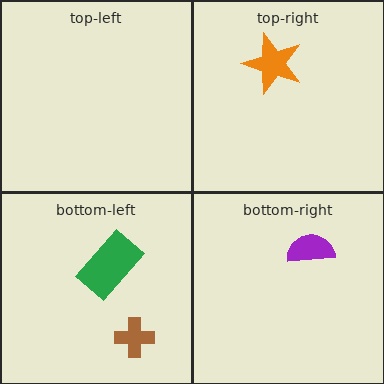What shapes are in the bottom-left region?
The green rectangle, the brown cross.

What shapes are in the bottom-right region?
The purple semicircle.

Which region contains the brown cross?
The bottom-left region.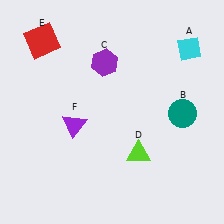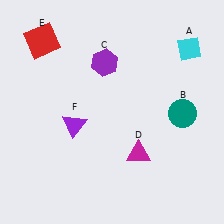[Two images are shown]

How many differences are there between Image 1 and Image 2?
There is 1 difference between the two images.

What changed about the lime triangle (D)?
In Image 1, D is lime. In Image 2, it changed to magenta.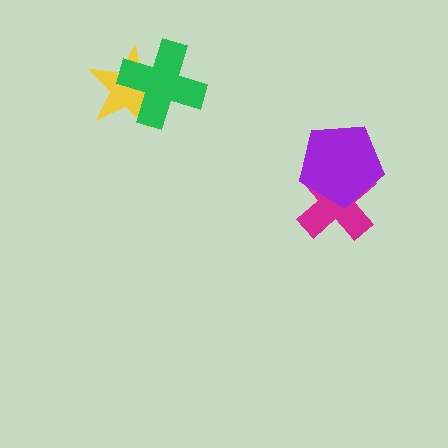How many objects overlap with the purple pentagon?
1 object overlaps with the purple pentagon.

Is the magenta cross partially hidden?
Yes, it is partially covered by another shape.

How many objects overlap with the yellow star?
1 object overlaps with the yellow star.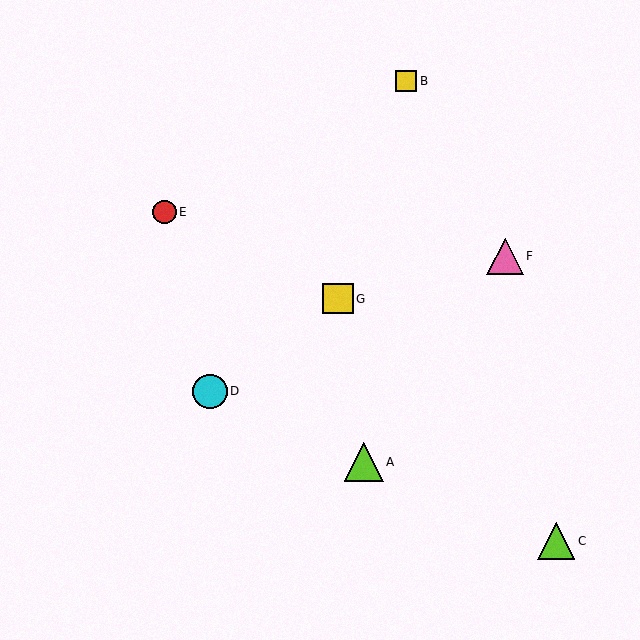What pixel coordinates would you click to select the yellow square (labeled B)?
Click at (406, 81) to select the yellow square B.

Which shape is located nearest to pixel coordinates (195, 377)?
The cyan circle (labeled D) at (210, 391) is nearest to that location.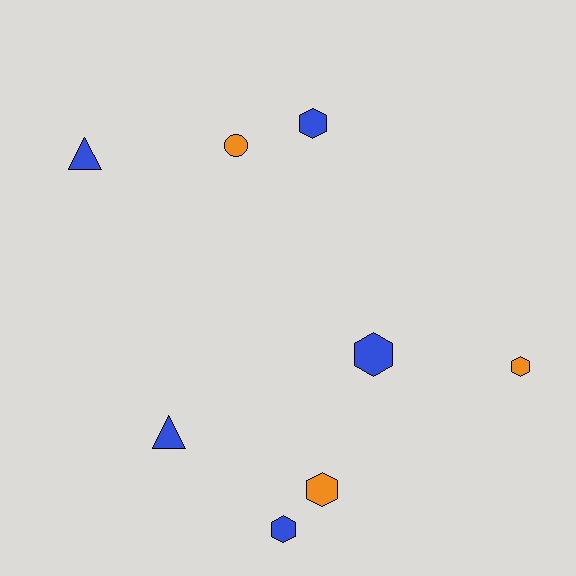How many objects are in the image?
There are 8 objects.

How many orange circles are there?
There is 1 orange circle.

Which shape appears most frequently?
Hexagon, with 5 objects.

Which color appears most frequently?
Blue, with 5 objects.